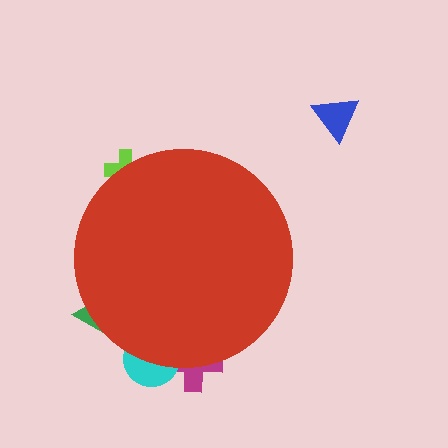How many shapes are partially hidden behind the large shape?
4 shapes are partially hidden.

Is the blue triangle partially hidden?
No, the blue triangle is fully visible.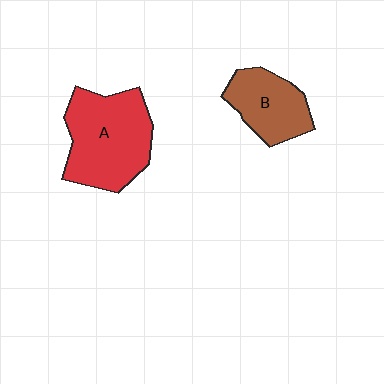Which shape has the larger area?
Shape A (red).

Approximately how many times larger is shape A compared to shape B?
Approximately 1.6 times.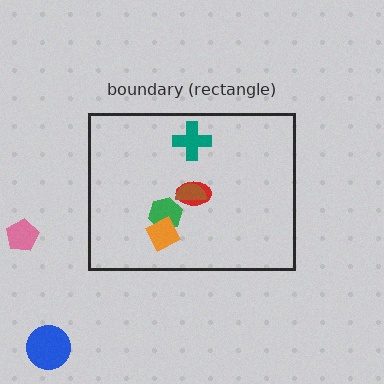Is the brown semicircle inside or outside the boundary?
Inside.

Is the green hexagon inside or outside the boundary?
Inside.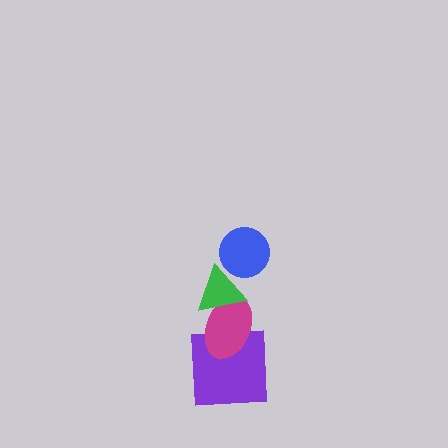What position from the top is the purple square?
The purple square is 4th from the top.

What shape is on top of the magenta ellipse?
The green triangle is on top of the magenta ellipse.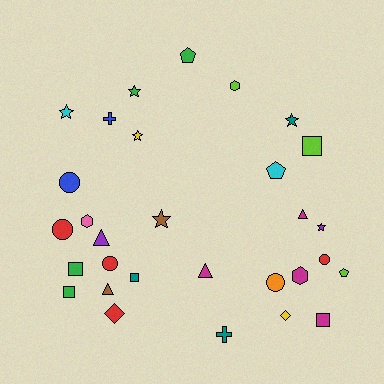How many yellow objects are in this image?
There are 2 yellow objects.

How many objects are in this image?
There are 30 objects.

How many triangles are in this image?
There are 4 triangles.